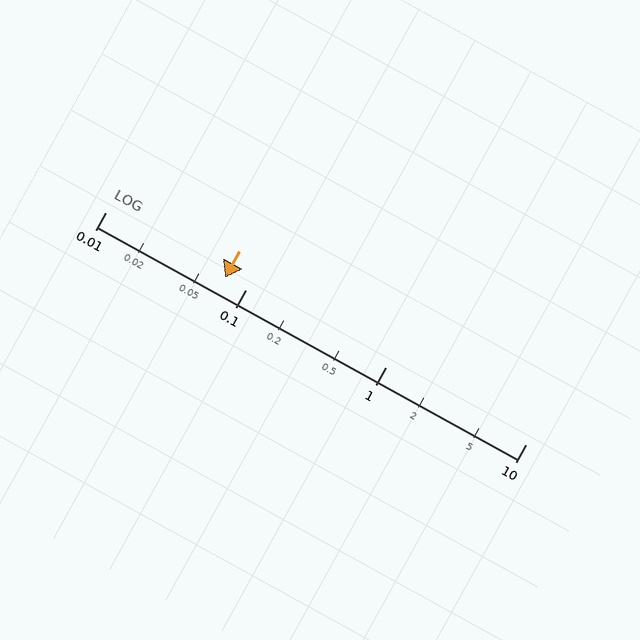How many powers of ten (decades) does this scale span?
The scale spans 3 decades, from 0.01 to 10.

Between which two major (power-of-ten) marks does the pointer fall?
The pointer is between 0.01 and 0.1.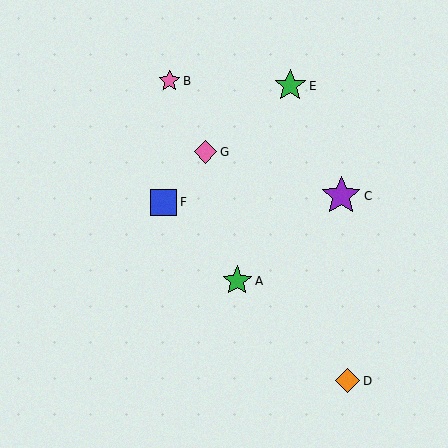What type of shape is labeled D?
Shape D is an orange diamond.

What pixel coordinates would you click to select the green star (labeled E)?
Click at (290, 86) to select the green star E.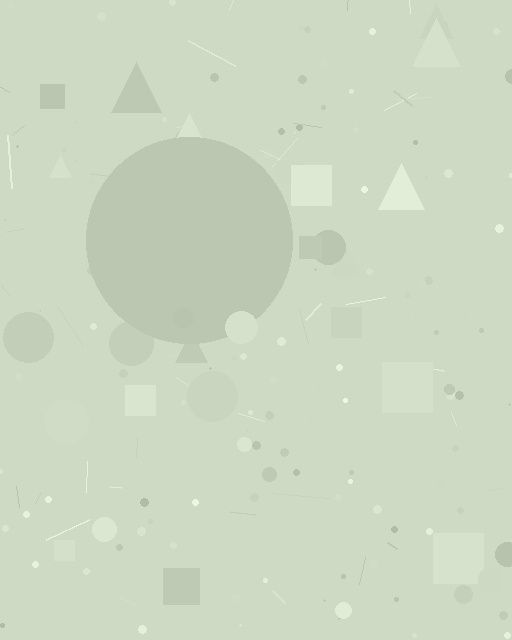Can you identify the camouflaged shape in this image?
The camouflaged shape is a circle.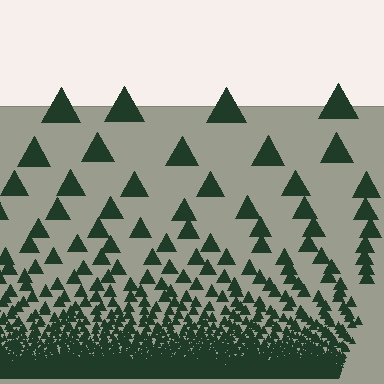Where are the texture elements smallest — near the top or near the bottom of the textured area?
Near the bottom.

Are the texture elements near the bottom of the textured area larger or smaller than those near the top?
Smaller. The gradient is inverted — elements near the bottom are smaller and denser.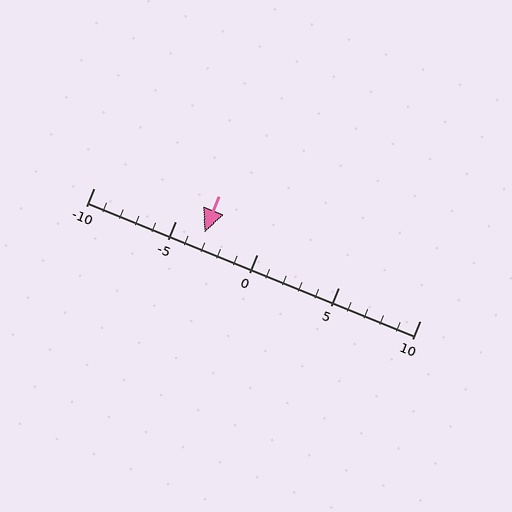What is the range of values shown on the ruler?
The ruler shows values from -10 to 10.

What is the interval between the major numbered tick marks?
The major tick marks are spaced 5 units apart.